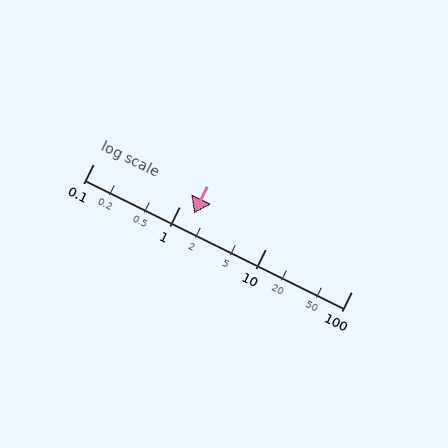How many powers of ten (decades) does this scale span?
The scale spans 3 decades, from 0.1 to 100.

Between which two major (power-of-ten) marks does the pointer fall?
The pointer is between 1 and 10.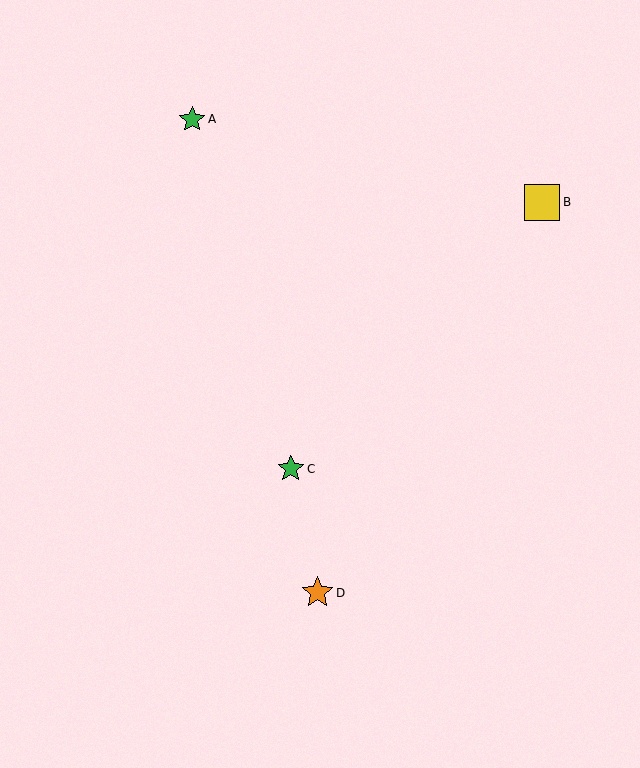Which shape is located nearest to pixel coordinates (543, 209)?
The yellow square (labeled B) at (542, 202) is nearest to that location.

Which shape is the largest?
The yellow square (labeled B) is the largest.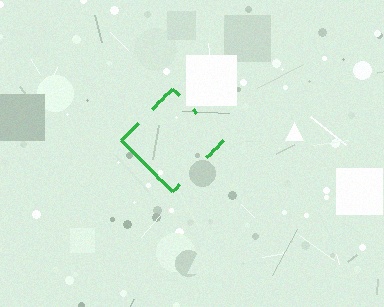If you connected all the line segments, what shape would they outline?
They would outline a diamond.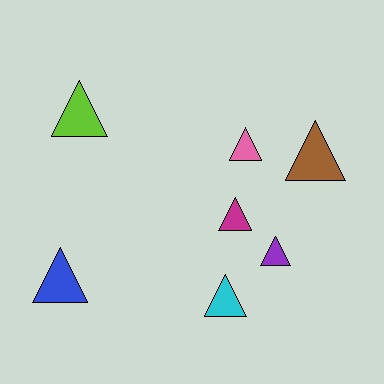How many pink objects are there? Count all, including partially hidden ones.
There is 1 pink object.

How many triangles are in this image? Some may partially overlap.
There are 7 triangles.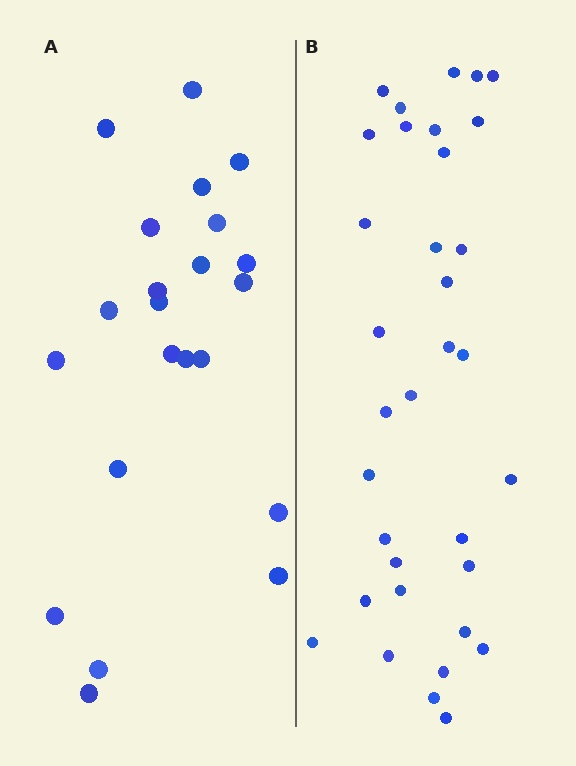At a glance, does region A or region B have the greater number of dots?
Region B (the right region) has more dots.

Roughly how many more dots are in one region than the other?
Region B has roughly 12 or so more dots than region A.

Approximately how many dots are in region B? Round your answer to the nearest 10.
About 30 dots. (The exact count is 34, which rounds to 30.)